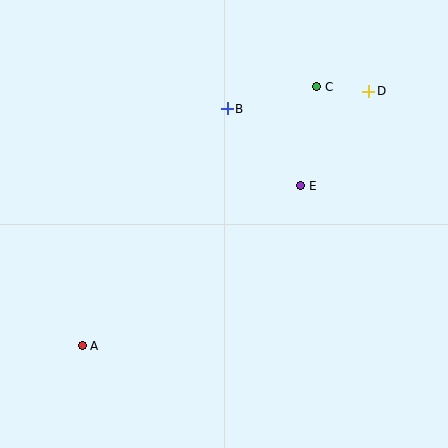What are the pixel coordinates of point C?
Point C is at (317, 87).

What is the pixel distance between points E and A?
The distance between E and A is 271 pixels.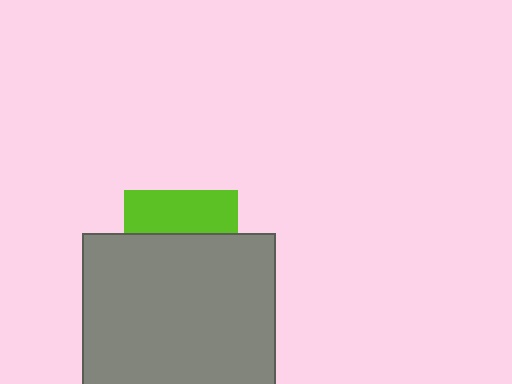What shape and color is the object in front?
The object in front is a gray square.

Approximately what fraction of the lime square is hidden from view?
Roughly 61% of the lime square is hidden behind the gray square.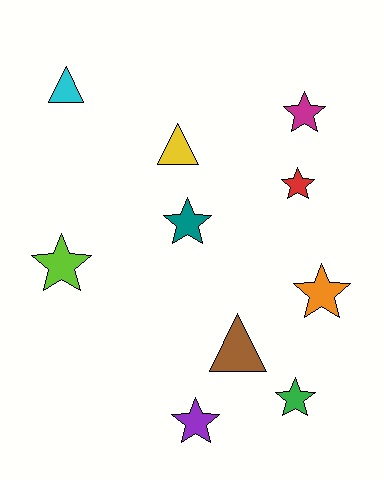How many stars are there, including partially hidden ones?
There are 7 stars.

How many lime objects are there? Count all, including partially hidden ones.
There is 1 lime object.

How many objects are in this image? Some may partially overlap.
There are 10 objects.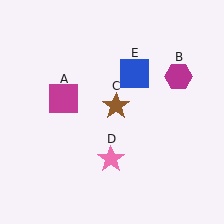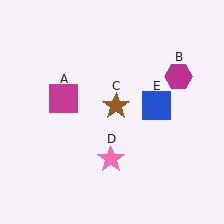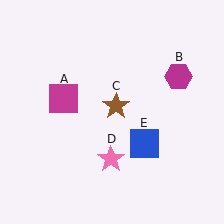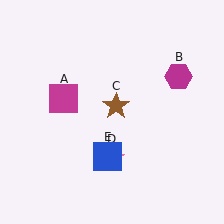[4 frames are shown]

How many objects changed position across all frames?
1 object changed position: blue square (object E).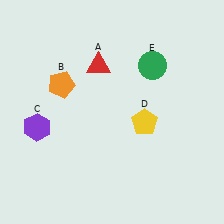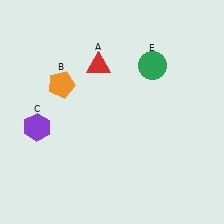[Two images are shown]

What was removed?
The yellow pentagon (D) was removed in Image 2.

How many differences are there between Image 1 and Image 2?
There is 1 difference between the two images.